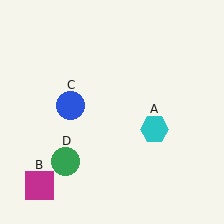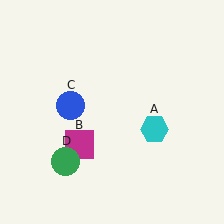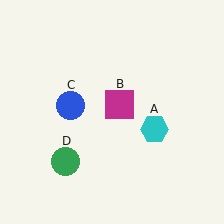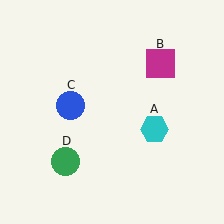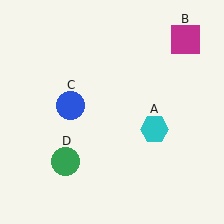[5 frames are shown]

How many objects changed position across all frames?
1 object changed position: magenta square (object B).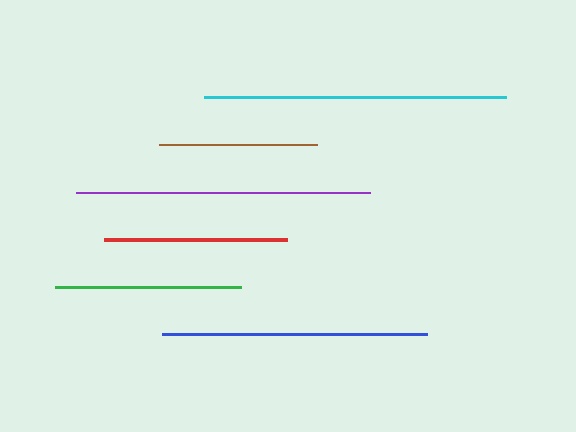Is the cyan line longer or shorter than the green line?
The cyan line is longer than the green line.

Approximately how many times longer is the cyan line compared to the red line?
The cyan line is approximately 1.7 times the length of the red line.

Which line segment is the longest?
The cyan line is the longest at approximately 302 pixels.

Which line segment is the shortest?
The brown line is the shortest at approximately 158 pixels.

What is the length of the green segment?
The green segment is approximately 186 pixels long.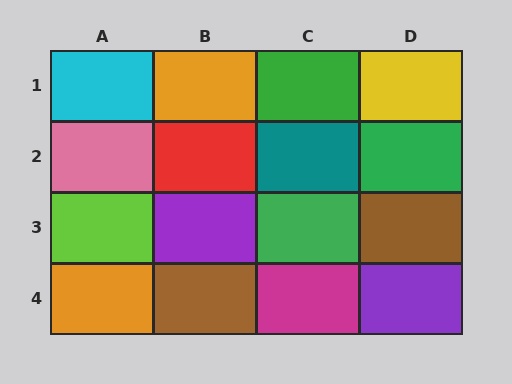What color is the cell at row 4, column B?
Brown.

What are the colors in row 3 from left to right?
Lime, purple, green, brown.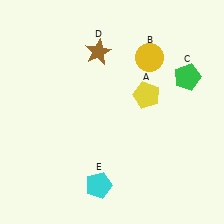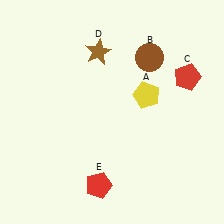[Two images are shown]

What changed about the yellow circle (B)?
In Image 1, B is yellow. In Image 2, it changed to brown.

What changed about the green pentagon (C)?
In Image 1, C is green. In Image 2, it changed to red.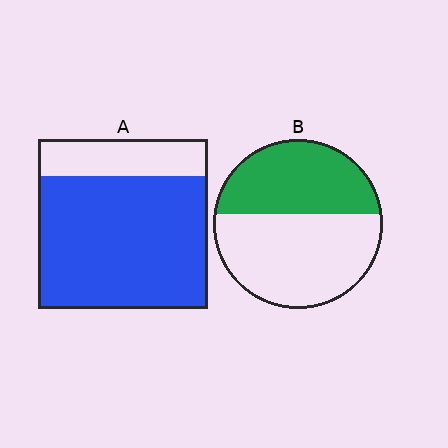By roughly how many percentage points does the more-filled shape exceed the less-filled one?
By roughly 35 percentage points (A over B).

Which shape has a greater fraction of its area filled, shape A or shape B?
Shape A.